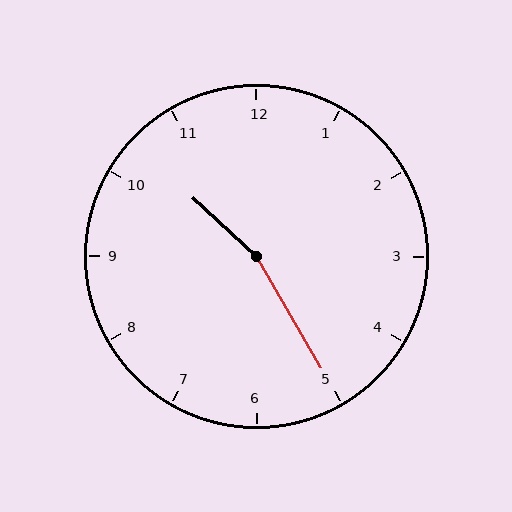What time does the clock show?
10:25.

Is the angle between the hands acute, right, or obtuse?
It is obtuse.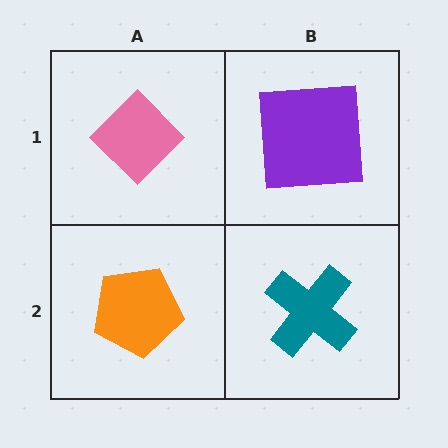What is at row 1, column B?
A purple square.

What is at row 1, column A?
A pink diamond.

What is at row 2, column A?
An orange pentagon.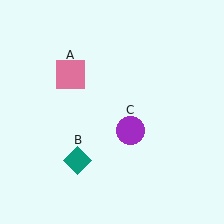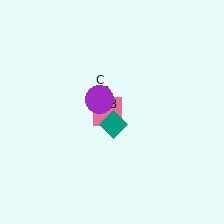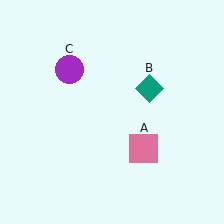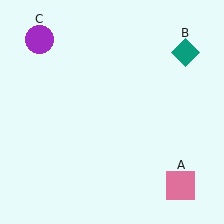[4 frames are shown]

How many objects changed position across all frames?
3 objects changed position: pink square (object A), teal diamond (object B), purple circle (object C).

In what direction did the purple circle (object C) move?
The purple circle (object C) moved up and to the left.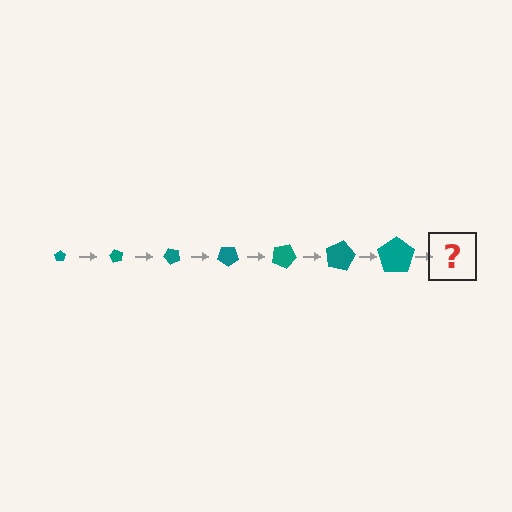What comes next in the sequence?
The next element should be a pentagon, larger than the previous one and rotated 420 degrees from the start.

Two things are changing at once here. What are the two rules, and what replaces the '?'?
The two rules are that the pentagon grows larger each step and it rotates 60 degrees each step. The '?' should be a pentagon, larger than the previous one and rotated 420 degrees from the start.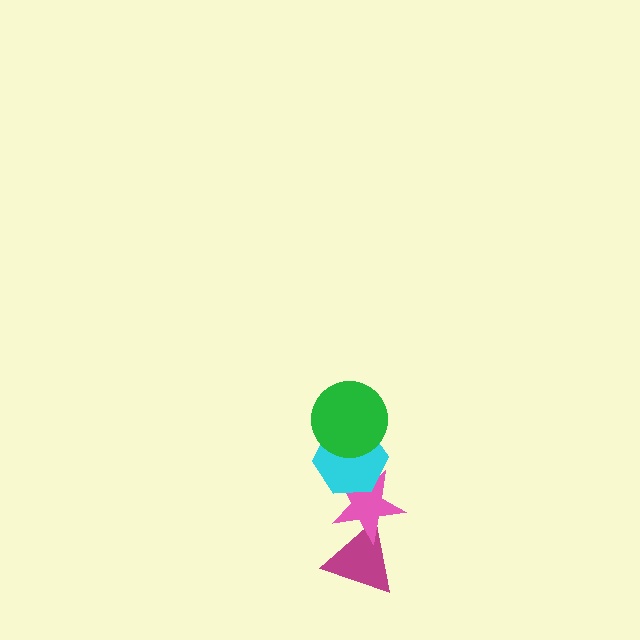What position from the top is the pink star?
The pink star is 3rd from the top.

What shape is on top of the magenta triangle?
The pink star is on top of the magenta triangle.